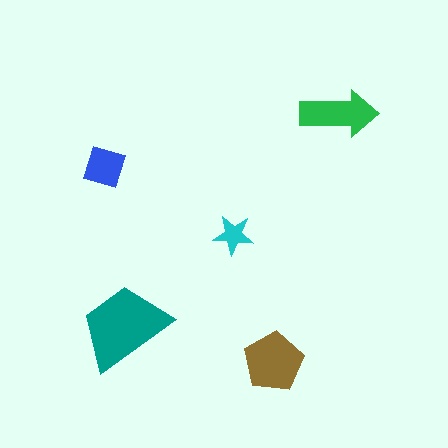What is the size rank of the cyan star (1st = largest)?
5th.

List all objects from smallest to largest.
The cyan star, the blue diamond, the green arrow, the brown pentagon, the teal trapezoid.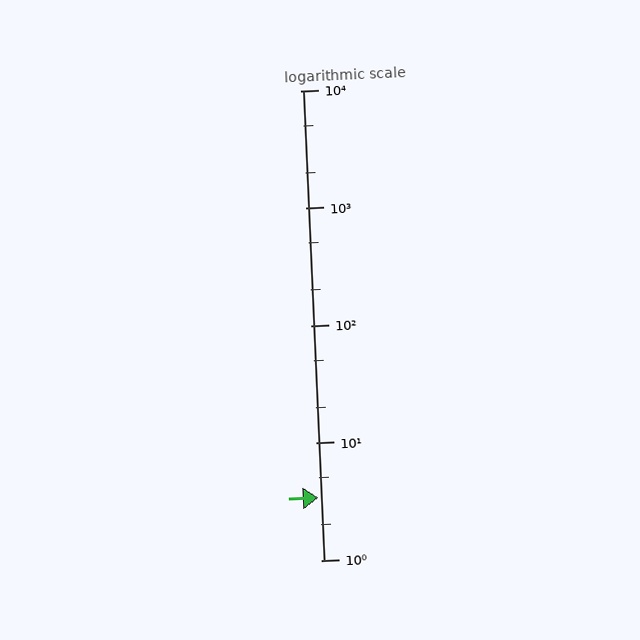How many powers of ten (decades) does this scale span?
The scale spans 4 decades, from 1 to 10000.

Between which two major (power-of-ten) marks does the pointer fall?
The pointer is between 1 and 10.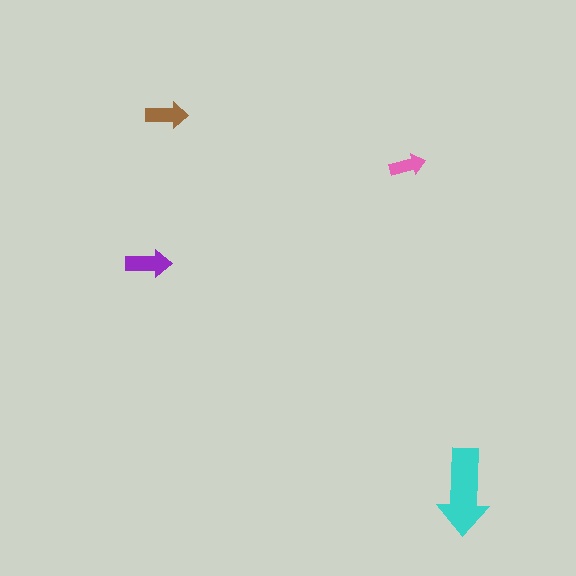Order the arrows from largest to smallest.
the cyan one, the purple one, the brown one, the pink one.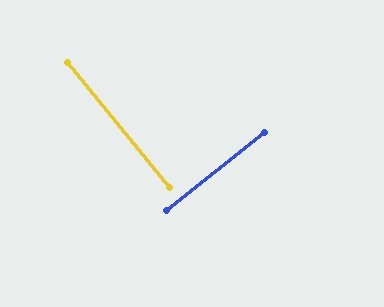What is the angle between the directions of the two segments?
Approximately 89 degrees.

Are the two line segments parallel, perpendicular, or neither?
Perpendicular — they meet at approximately 89°.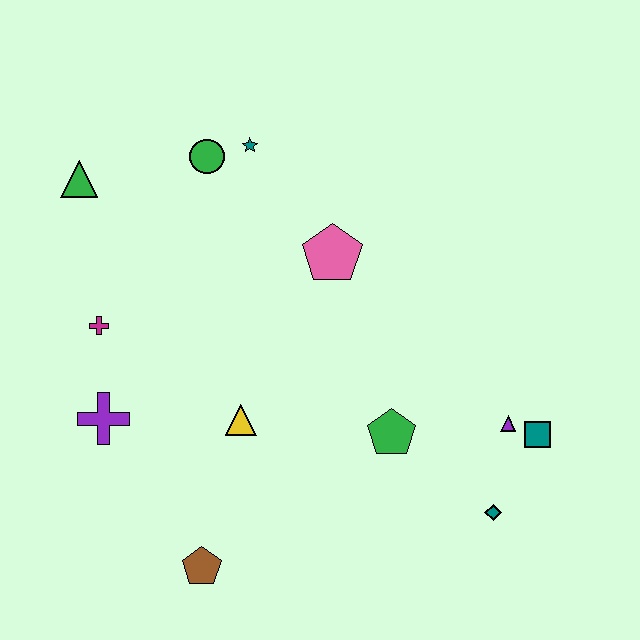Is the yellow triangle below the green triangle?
Yes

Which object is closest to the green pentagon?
The purple triangle is closest to the green pentagon.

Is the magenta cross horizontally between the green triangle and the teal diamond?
Yes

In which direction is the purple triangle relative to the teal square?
The purple triangle is to the left of the teal square.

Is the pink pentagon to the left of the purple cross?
No